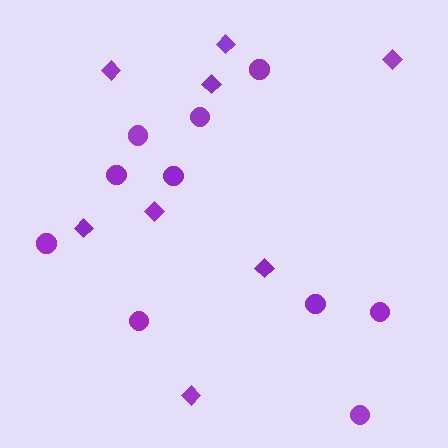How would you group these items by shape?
There are 2 groups: one group of circles (10) and one group of diamonds (8).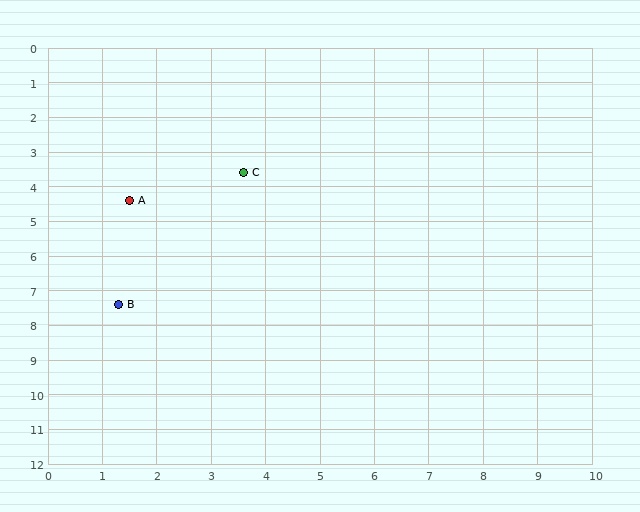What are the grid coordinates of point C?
Point C is at approximately (3.6, 3.6).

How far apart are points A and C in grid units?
Points A and C are about 2.2 grid units apart.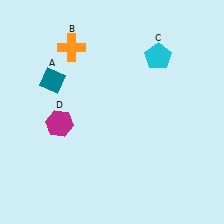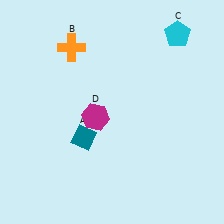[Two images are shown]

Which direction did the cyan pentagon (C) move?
The cyan pentagon (C) moved up.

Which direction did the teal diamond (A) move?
The teal diamond (A) moved down.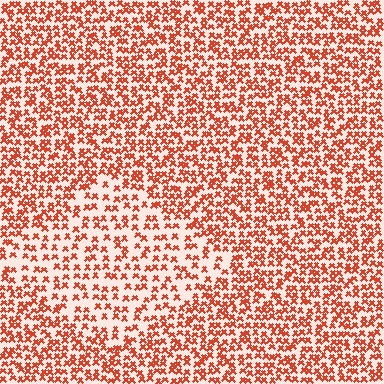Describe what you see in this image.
The image contains small red elements arranged at two different densities. A diamond-shaped region is visible where the elements are less densely packed than the surrounding area.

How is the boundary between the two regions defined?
The boundary is defined by a change in element density (approximately 1.7x ratio). All elements are the same color, size, and shape.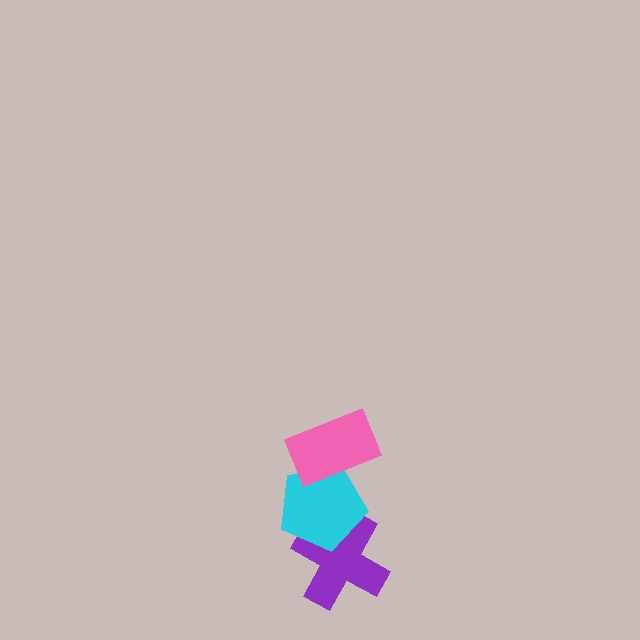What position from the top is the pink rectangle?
The pink rectangle is 1st from the top.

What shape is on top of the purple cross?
The cyan pentagon is on top of the purple cross.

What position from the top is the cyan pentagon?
The cyan pentagon is 2nd from the top.